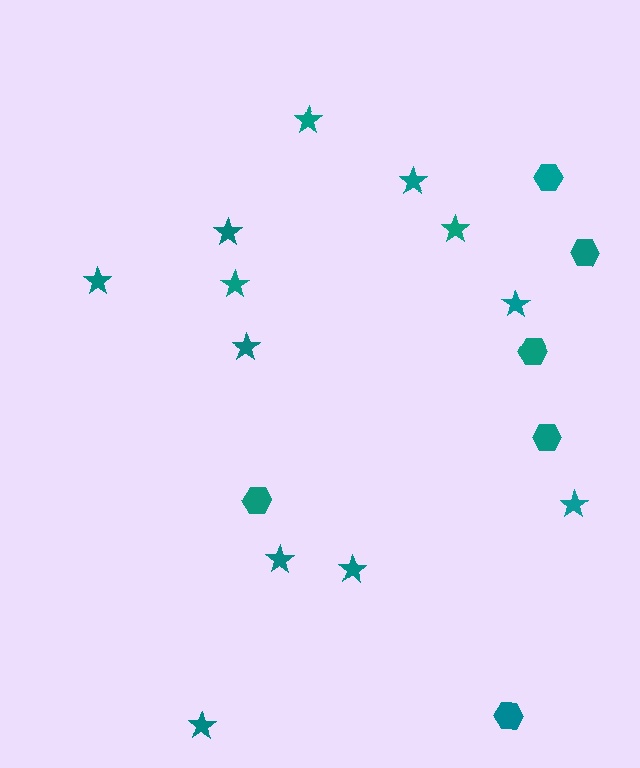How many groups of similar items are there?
There are 2 groups: one group of hexagons (6) and one group of stars (12).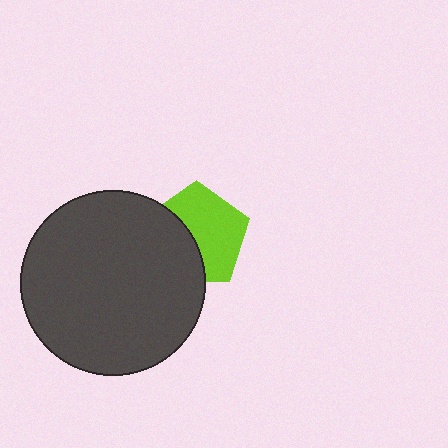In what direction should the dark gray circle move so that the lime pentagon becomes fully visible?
The dark gray circle should move left. That is the shortest direction to clear the overlap and leave the lime pentagon fully visible.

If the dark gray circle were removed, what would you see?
You would see the complete lime pentagon.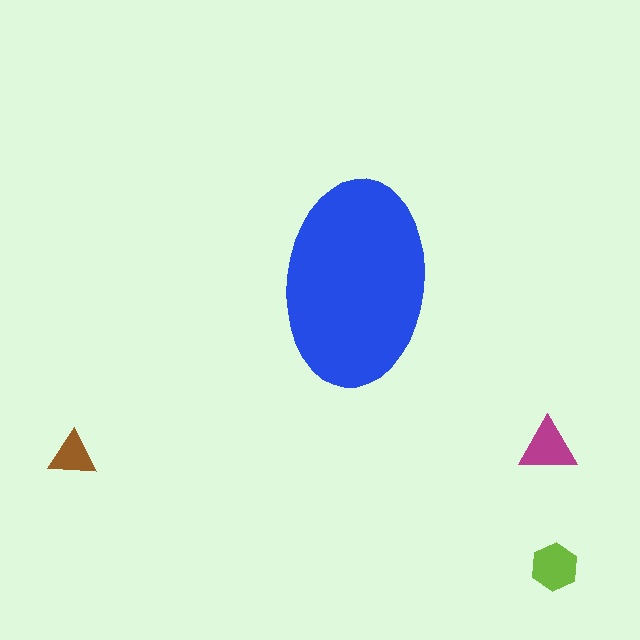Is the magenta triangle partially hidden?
No, the magenta triangle is fully visible.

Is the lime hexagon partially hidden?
No, the lime hexagon is fully visible.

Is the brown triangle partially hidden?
No, the brown triangle is fully visible.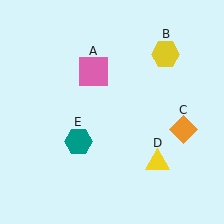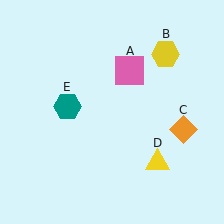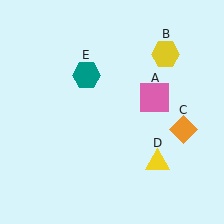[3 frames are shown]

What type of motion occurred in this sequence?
The pink square (object A), teal hexagon (object E) rotated clockwise around the center of the scene.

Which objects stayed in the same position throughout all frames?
Yellow hexagon (object B) and orange diamond (object C) and yellow triangle (object D) remained stationary.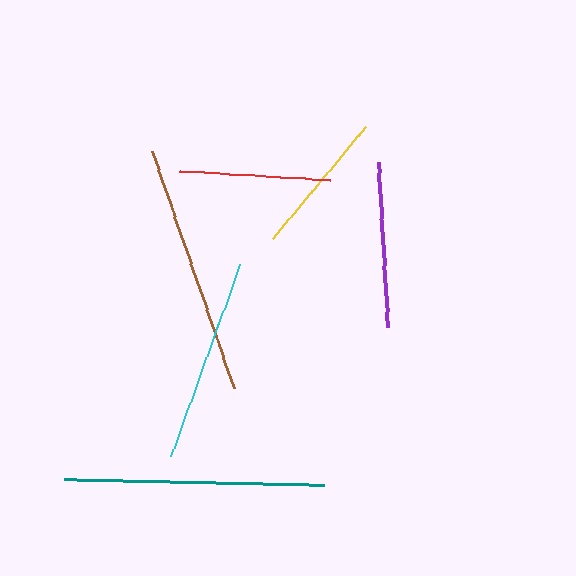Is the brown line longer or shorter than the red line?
The brown line is longer than the red line.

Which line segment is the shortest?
The yellow line is the shortest at approximately 146 pixels.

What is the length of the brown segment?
The brown segment is approximately 251 pixels long.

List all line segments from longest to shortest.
From longest to shortest: teal, brown, cyan, purple, red, yellow.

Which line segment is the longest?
The teal line is the longest at approximately 260 pixels.